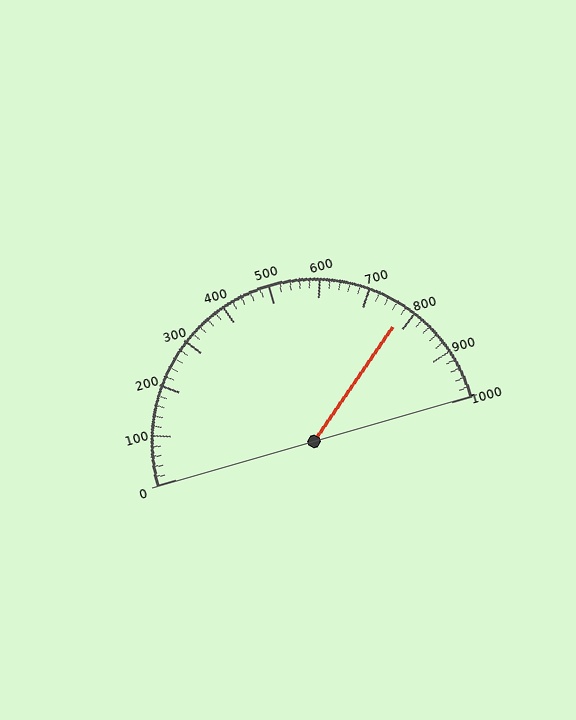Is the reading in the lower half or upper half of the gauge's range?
The reading is in the upper half of the range (0 to 1000).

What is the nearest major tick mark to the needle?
The nearest major tick mark is 800.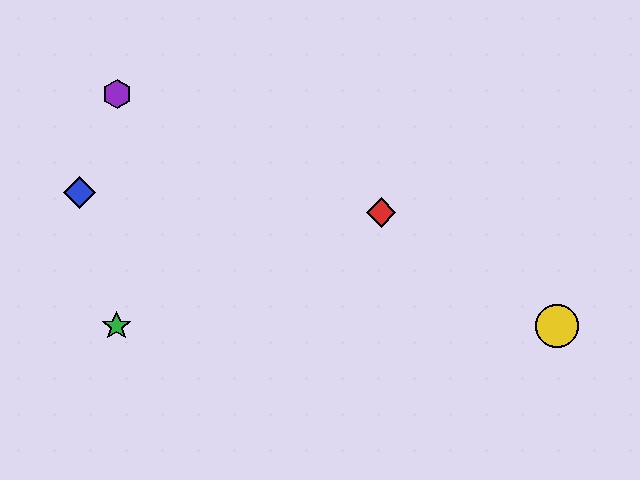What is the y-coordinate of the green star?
The green star is at y≈326.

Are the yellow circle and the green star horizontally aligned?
Yes, both are at y≈326.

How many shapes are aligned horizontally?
2 shapes (the green star, the yellow circle) are aligned horizontally.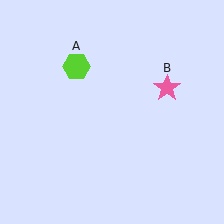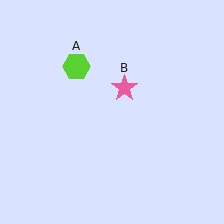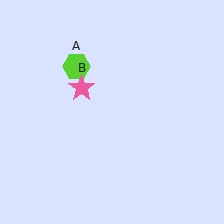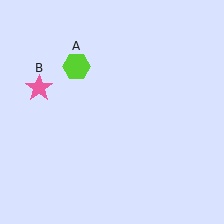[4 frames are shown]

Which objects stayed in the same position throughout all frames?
Lime hexagon (object A) remained stationary.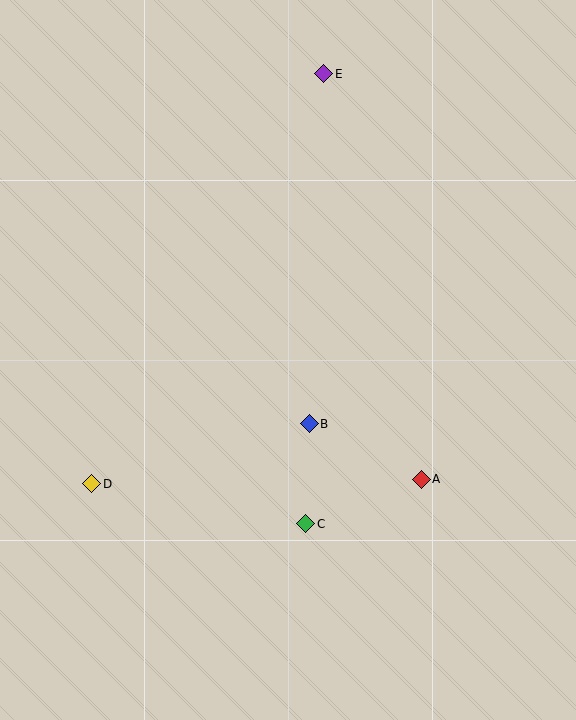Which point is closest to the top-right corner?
Point E is closest to the top-right corner.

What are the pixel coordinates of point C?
Point C is at (306, 524).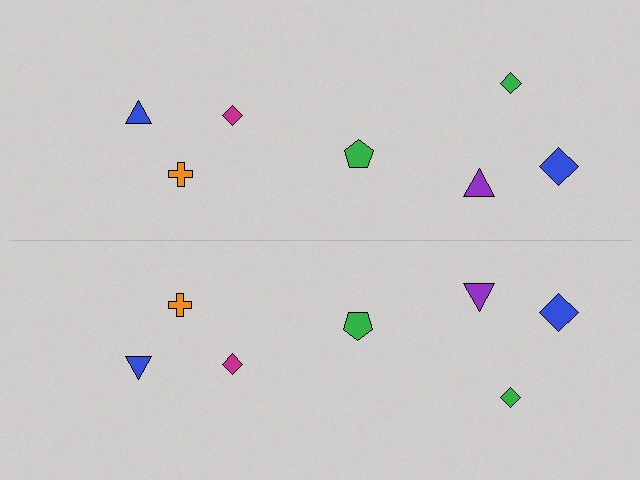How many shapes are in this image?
There are 14 shapes in this image.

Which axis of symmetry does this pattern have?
The pattern has a horizontal axis of symmetry running through the center of the image.